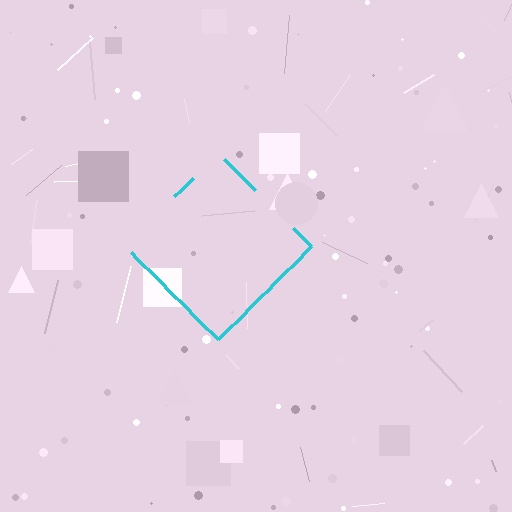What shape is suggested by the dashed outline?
The dashed outline suggests a diamond.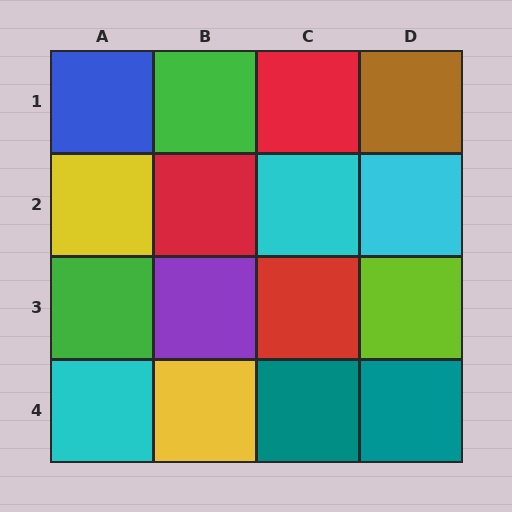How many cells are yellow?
2 cells are yellow.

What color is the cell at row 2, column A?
Yellow.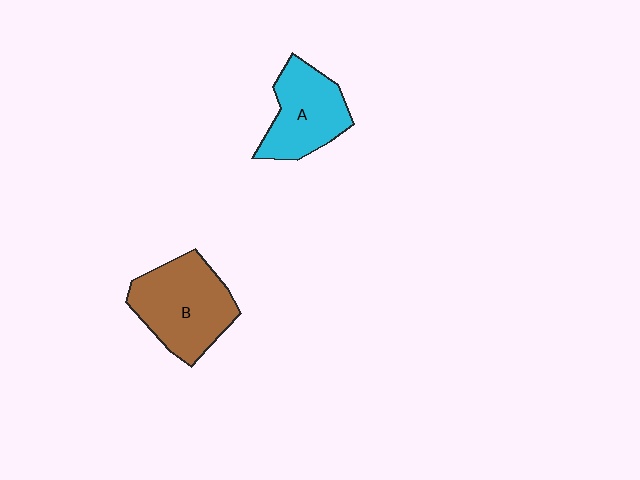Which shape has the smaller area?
Shape A (cyan).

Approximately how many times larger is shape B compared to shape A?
Approximately 1.3 times.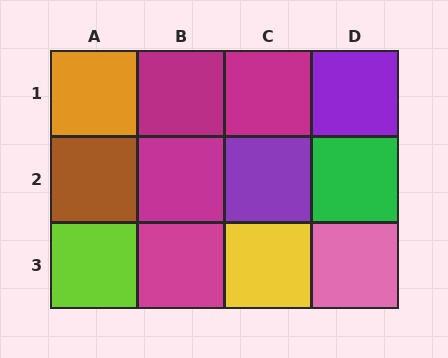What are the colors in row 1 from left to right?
Orange, magenta, magenta, purple.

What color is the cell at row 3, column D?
Pink.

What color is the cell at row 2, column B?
Magenta.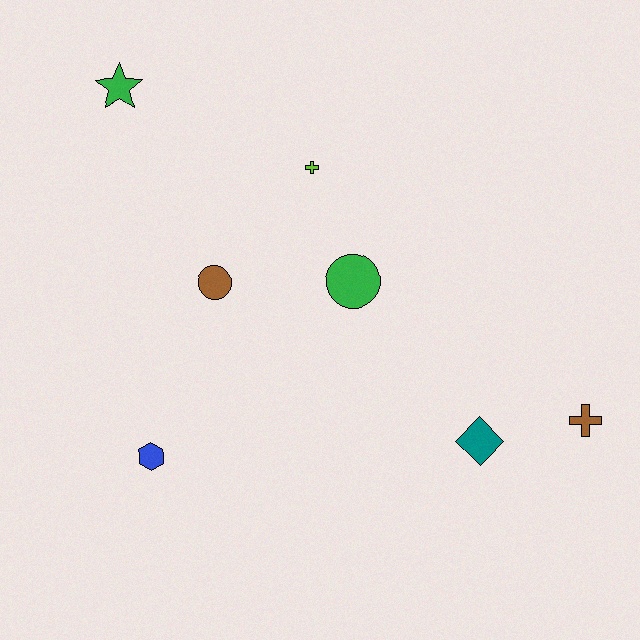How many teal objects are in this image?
There is 1 teal object.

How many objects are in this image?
There are 7 objects.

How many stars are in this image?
There is 1 star.